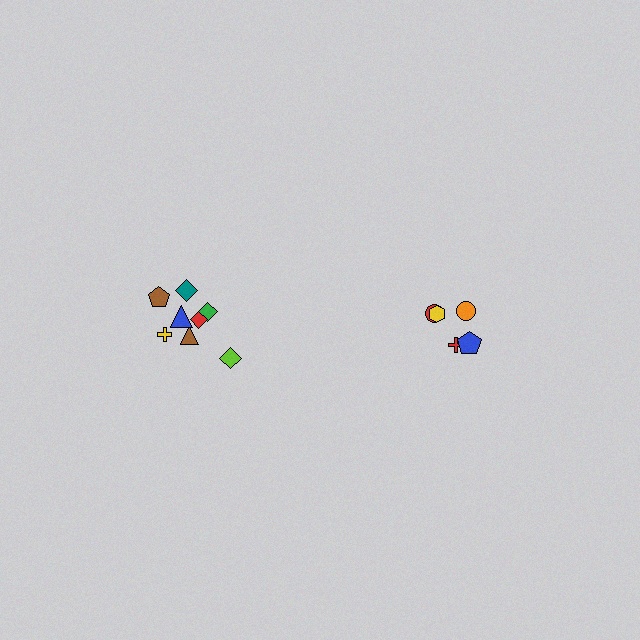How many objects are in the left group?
There are 8 objects.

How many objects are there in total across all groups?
There are 13 objects.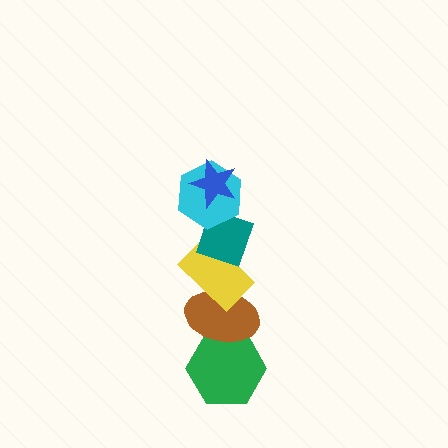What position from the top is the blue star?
The blue star is 1st from the top.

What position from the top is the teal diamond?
The teal diamond is 3rd from the top.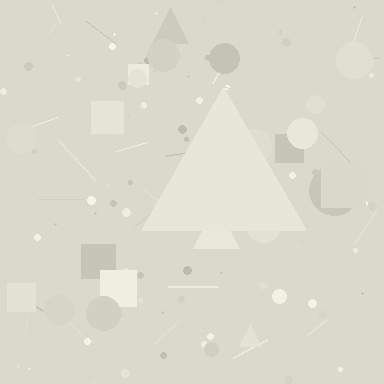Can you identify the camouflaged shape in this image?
The camouflaged shape is a triangle.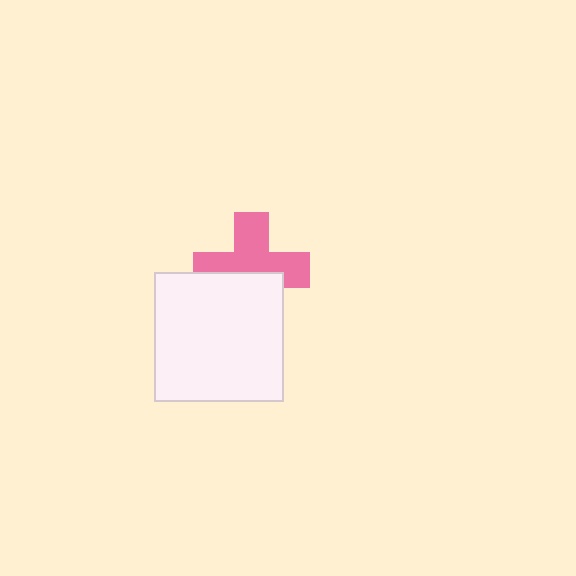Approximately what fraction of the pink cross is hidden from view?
Roughly 41% of the pink cross is hidden behind the white square.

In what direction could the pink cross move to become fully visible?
The pink cross could move up. That would shift it out from behind the white square entirely.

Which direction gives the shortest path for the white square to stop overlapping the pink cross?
Moving down gives the shortest separation.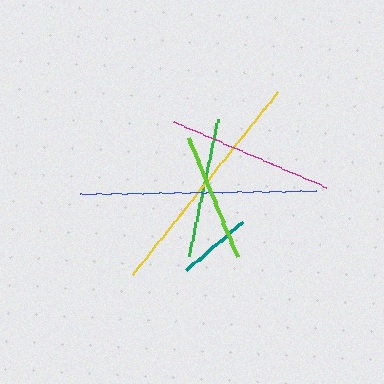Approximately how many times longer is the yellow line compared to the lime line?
The yellow line is approximately 1.8 times the length of the lime line.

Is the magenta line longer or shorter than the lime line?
The magenta line is longer than the lime line.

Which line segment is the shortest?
The teal line is the shortest at approximately 73 pixels.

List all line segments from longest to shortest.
From longest to shortest: blue, yellow, magenta, green, lime, teal.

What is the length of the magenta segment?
The magenta segment is approximately 166 pixels long.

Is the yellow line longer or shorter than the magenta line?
The yellow line is longer than the magenta line.